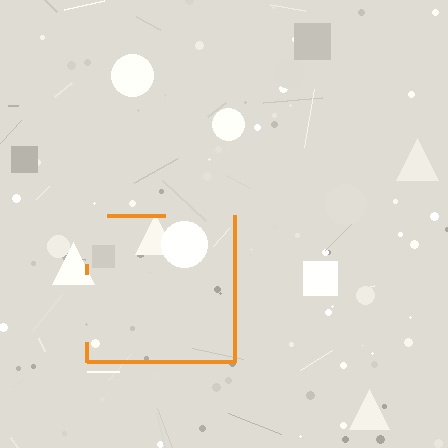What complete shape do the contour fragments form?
The contour fragments form a square.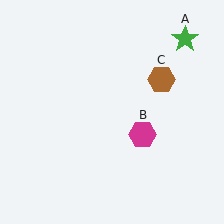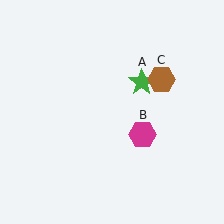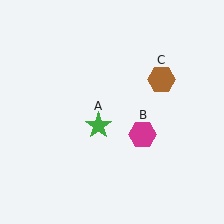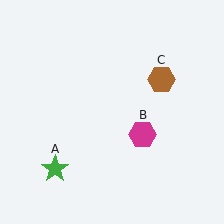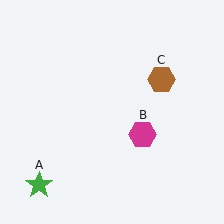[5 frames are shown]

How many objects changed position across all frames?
1 object changed position: green star (object A).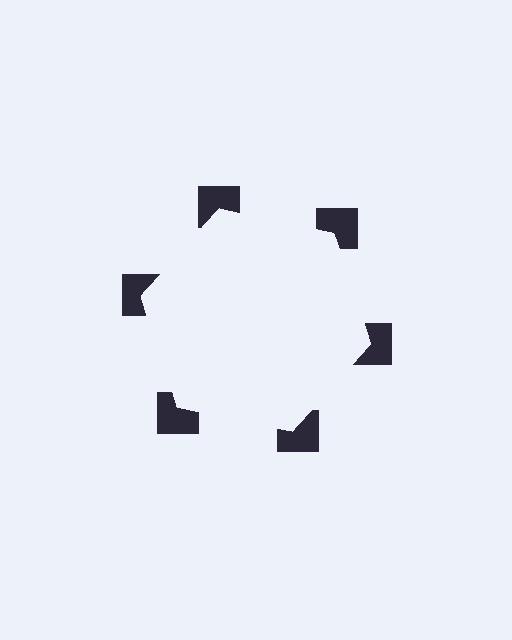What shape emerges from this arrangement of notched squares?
An illusory hexagon — its edges are inferred from the aligned wedge cuts in the notched squares, not physically drawn.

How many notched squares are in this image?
There are 6 — one at each vertex of the illusory hexagon.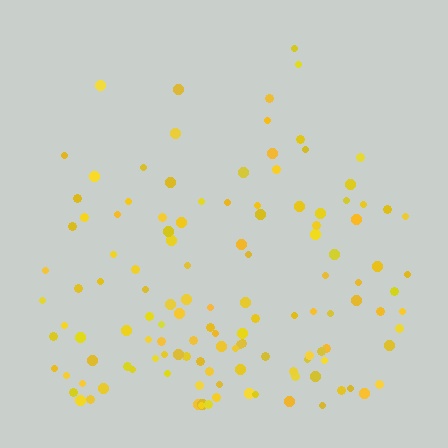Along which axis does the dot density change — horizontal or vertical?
Vertical.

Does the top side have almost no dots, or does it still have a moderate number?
Still a moderate number, just noticeably fewer than the bottom.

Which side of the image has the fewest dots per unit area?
The top.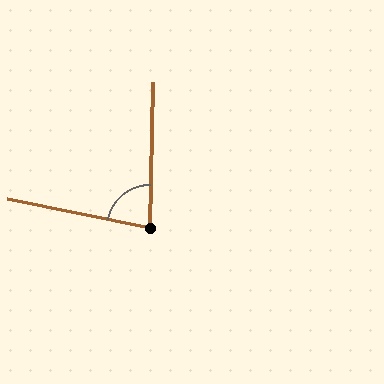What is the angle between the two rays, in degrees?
Approximately 80 degrees.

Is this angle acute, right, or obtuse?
It is acute.